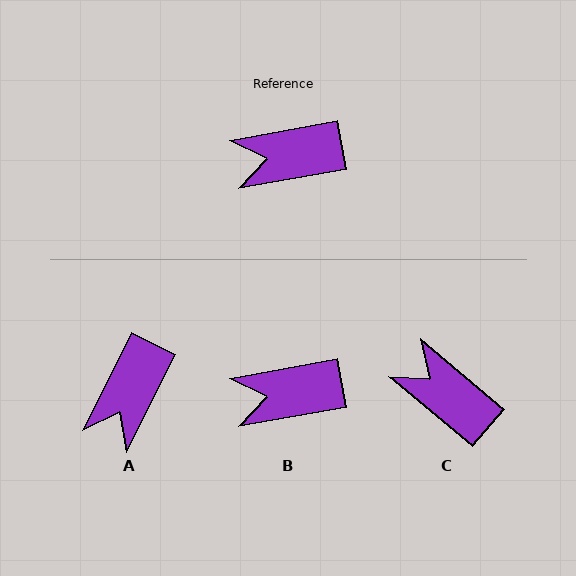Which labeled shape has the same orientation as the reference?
B.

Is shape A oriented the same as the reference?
No, it is off by about 53 degrees.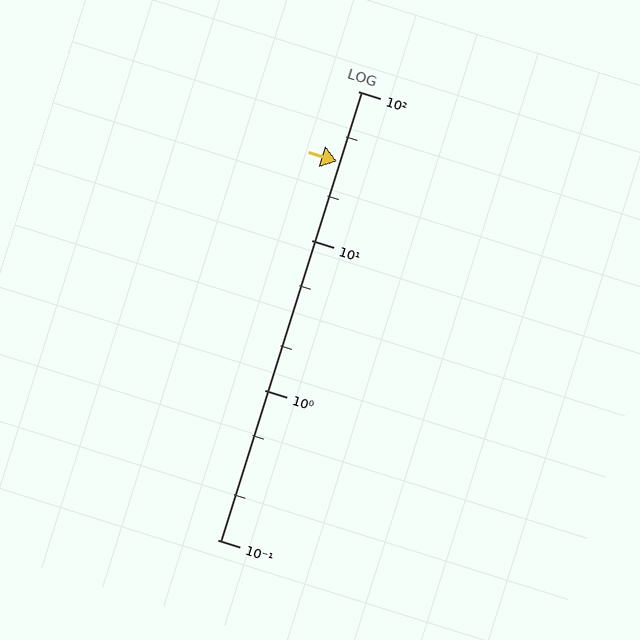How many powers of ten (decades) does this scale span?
The scale spans 3 decades, from 0.1 to 100.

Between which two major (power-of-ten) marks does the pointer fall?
The pointer is between 10 and 100.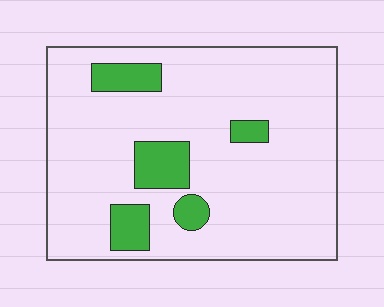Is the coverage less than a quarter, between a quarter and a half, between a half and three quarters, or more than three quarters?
Less than a quarter.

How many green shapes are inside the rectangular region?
5.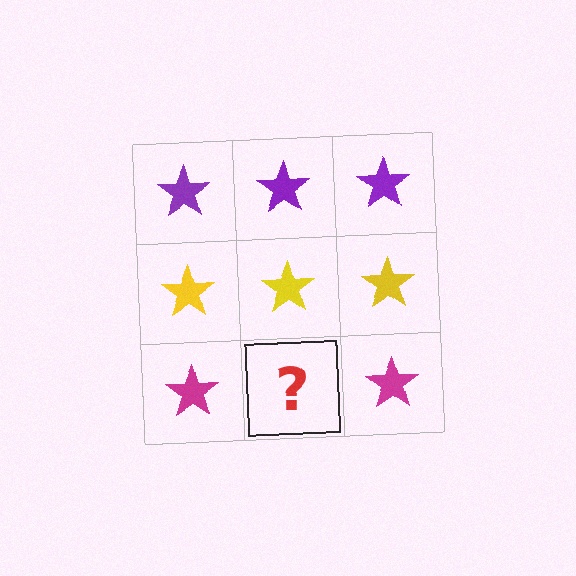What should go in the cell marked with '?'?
The missing cell should contain a magenta star.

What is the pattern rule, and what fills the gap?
The rule is that each row has a consistent color. The gap should be filled with a magenta star.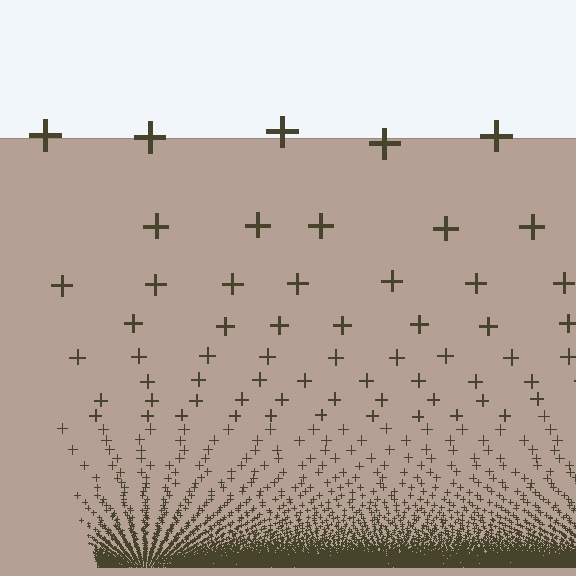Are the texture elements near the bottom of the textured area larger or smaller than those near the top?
Smaller. The gradient is inverted — elements near the bottom are smaller and denser.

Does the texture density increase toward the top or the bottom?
Density increases toward the bottom.